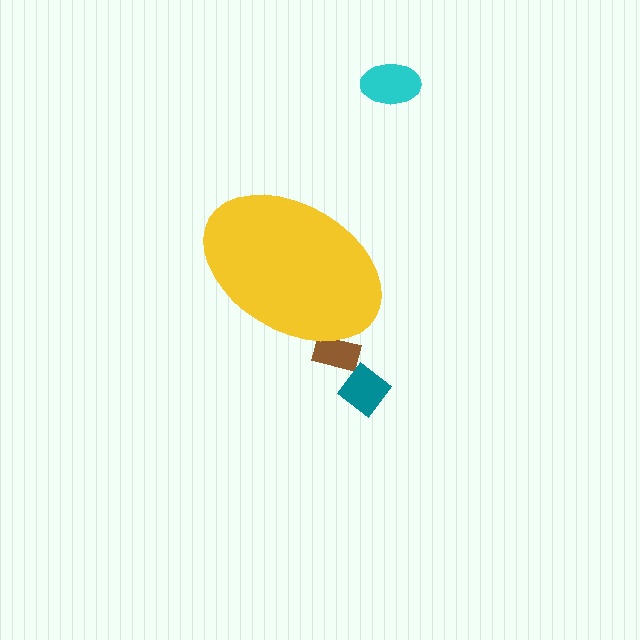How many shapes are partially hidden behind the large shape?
1 shape is partially hidden.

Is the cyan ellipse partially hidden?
No, the cyan ellipse is fully visible.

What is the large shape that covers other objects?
A yellow ellipse.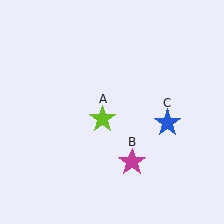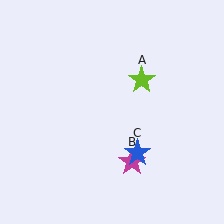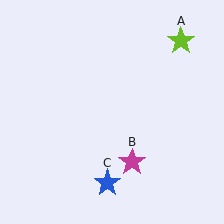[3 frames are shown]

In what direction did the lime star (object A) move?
The lime star (object A) moved up and to the right.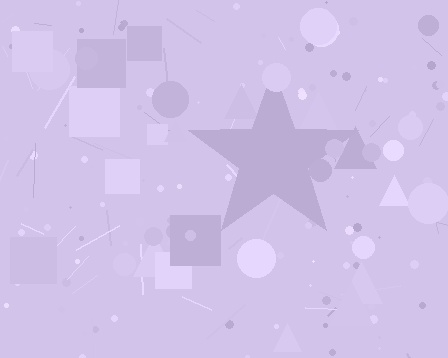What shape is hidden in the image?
A star is hidden in the image.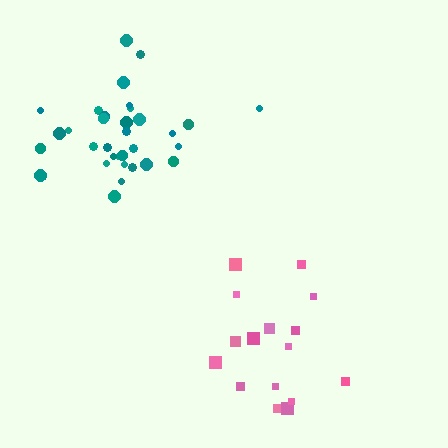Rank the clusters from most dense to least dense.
teal, pink.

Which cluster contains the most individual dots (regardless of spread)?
Teal (34).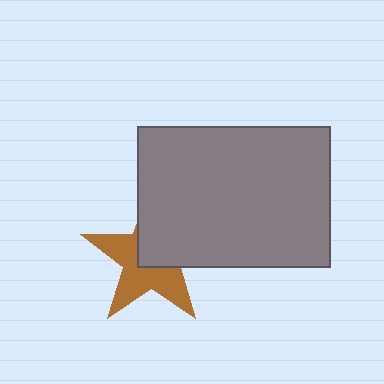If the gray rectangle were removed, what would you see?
You would see the complete brown star.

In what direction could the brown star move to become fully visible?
The brown star could move toward the lower-left. That would shift it out from behind the gray rectangle entirely.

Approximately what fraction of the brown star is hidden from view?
Roughly 46% of the brown star is hidden behind the gray rectangle.